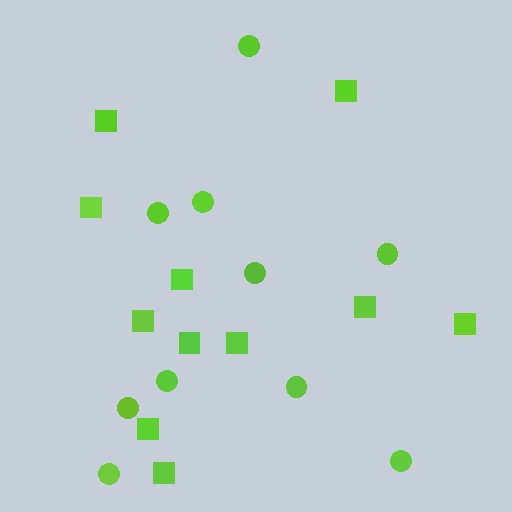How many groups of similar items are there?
There are 2 groups: one group of squares (11) and one group of circles (10).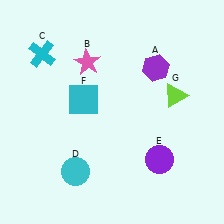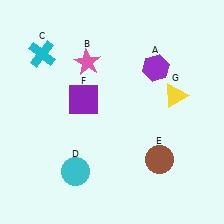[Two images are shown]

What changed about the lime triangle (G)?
In Image 1, G is lime. In Image 2, it changed to yellow.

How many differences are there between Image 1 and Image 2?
There are 3 differences between the two images.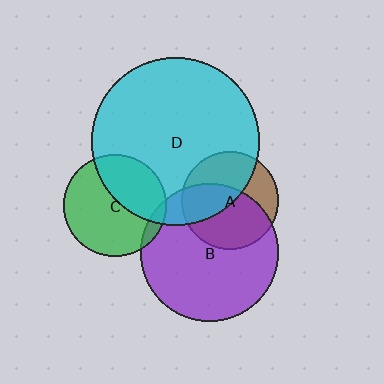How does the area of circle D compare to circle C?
Approximately 2.7 times.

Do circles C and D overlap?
Yes.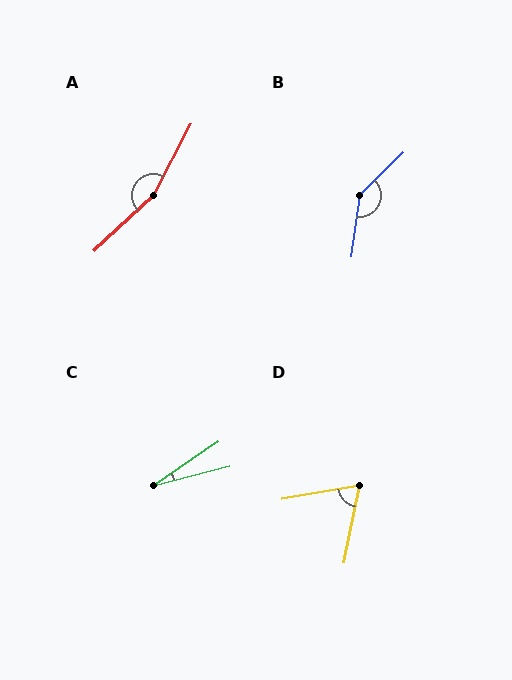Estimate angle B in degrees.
Approximately 142 degrees.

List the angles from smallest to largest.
C (20°), D (69°), B (142°), A (161°).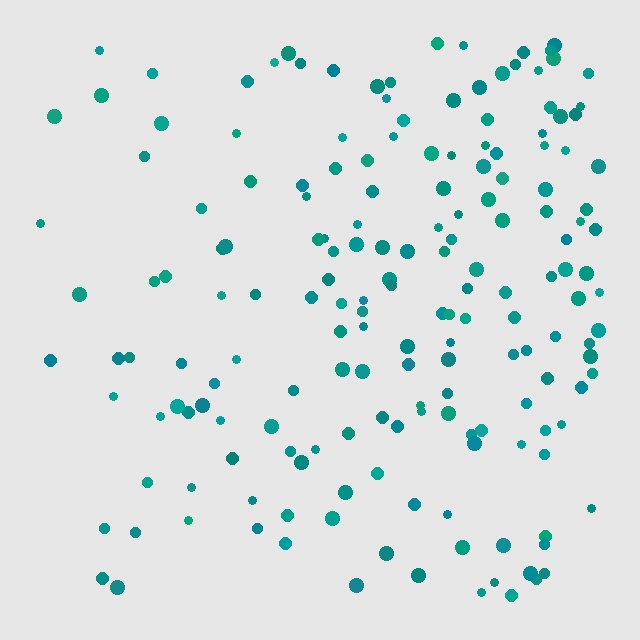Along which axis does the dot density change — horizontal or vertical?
Horizontal.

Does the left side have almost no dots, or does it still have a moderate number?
Still a moderate number, just noticeably fewer than the right.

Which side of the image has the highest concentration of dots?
The right.